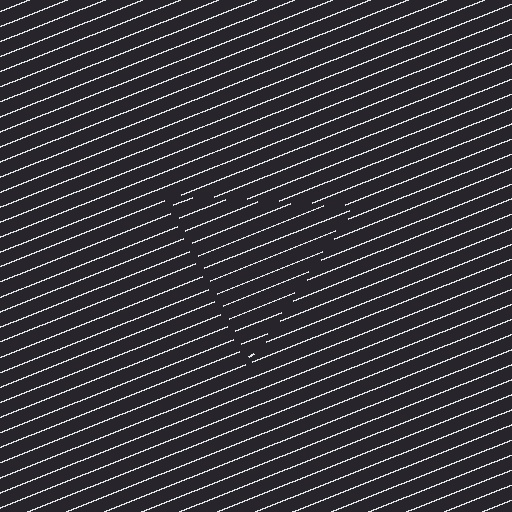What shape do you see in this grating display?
An illusory triangle. The interior of the shape contains the same grating, shifted by half a period — the contour is defined by the phase discontinuity where line-ends from the inner and outer gratings abut.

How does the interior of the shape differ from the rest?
The interior of the shape contains the same grating, shifted by half a period — the contour is defined by the phase discontinuity where line-ends from the inner and outer gratings abut.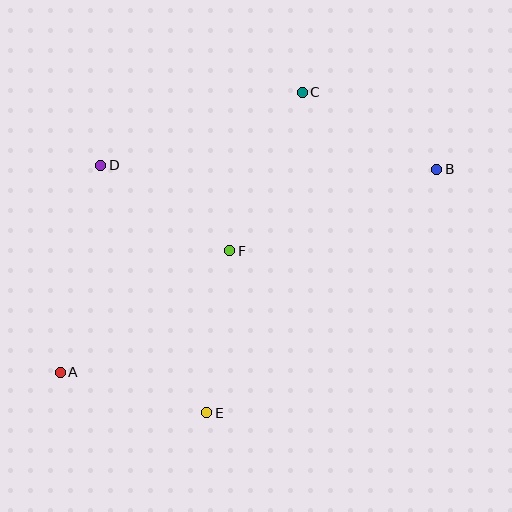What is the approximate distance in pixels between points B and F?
The distance between B and F is approximately 223 pixels.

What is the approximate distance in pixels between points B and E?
The distance between B and E is approximately 335 pixels.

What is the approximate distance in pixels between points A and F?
The distance between A and F is approximately 209 pixels.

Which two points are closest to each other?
Points A and E are closest to each other.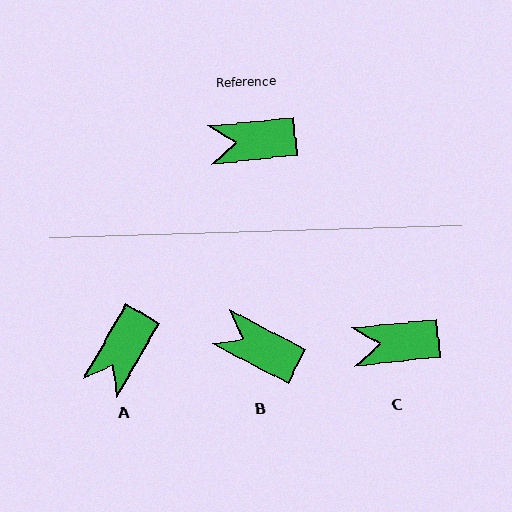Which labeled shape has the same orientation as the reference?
C.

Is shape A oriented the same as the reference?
No, it is off by about 55 degrees.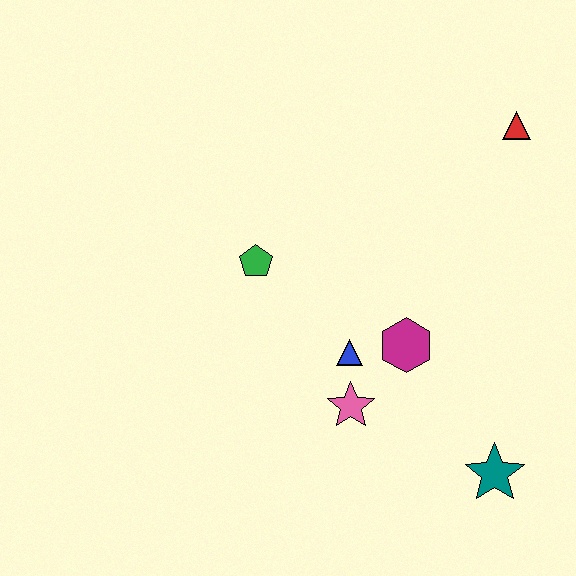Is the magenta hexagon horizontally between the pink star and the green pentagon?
No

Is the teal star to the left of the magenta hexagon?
No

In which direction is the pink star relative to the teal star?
The pink star is to the left of the teal star.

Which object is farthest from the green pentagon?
The teal star is farthest from the green pentagon.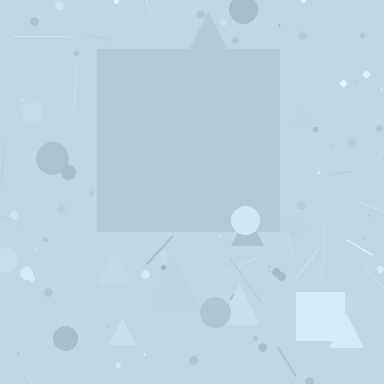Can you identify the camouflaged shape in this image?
The camouflaged shape is a square.